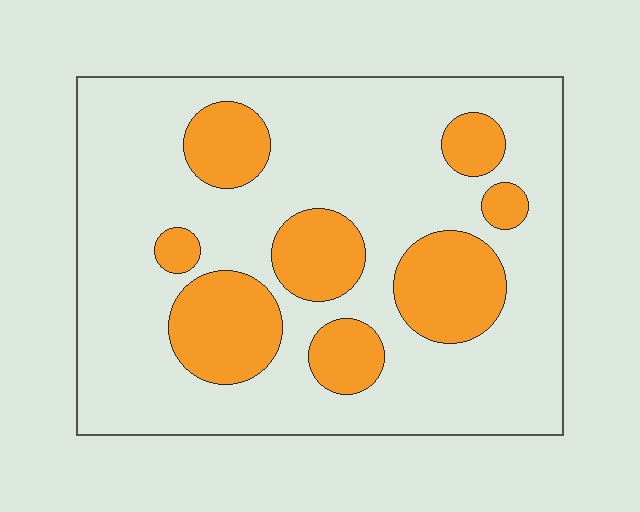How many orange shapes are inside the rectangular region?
8.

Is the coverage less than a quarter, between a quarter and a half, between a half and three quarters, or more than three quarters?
Between a quarter and a half.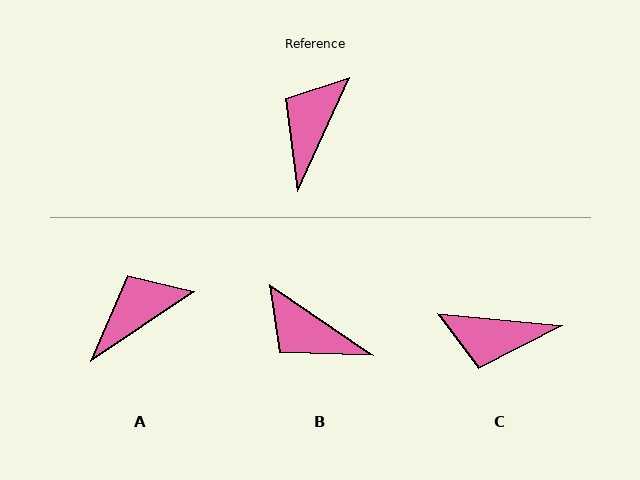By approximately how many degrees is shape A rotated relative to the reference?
Approximately 31 degrees clockwise.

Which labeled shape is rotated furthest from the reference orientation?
C, about 109 degrees away.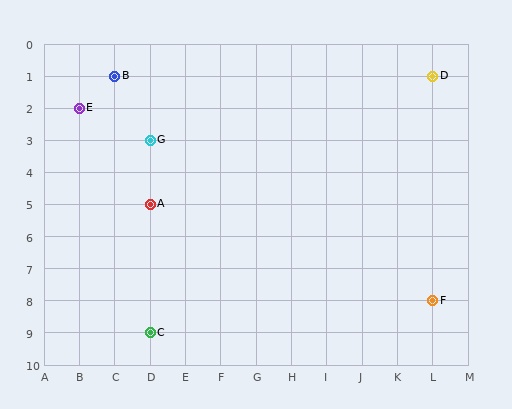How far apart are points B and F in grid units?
Points B and F are 9 columns and 7 rows apart (about 11.4 grid units diagonally).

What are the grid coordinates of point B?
Point B is at grid coordinates (C, 1).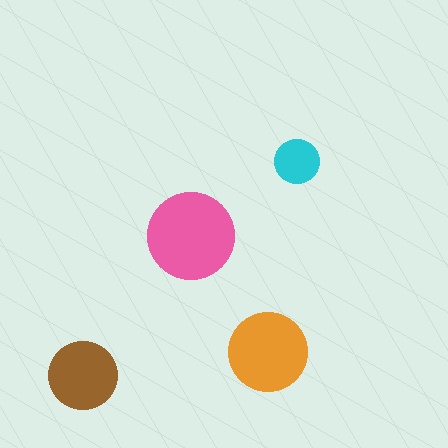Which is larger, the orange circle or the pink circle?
The pink one.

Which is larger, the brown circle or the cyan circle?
The brown one.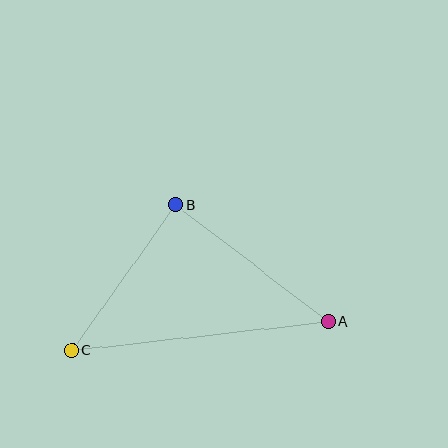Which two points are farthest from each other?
Points A and C are farthest from each other.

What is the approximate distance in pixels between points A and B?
The distance between A and B is approximately 192 pixels.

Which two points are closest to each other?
Points B and C are closest to each other.